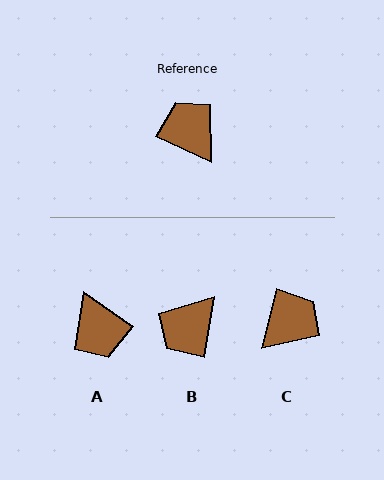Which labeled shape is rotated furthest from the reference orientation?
A, about 170 degrees away.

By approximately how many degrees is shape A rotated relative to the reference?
Approximately 170 degrees counter-clockwise.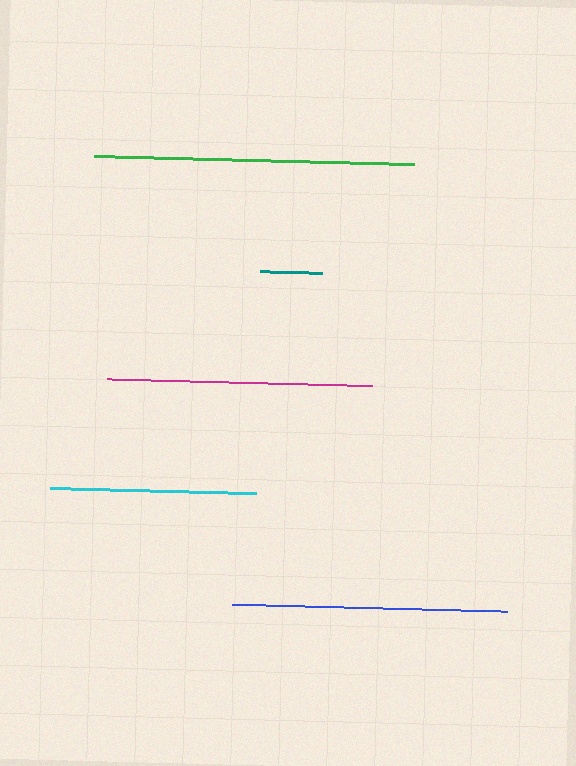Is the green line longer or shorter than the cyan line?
The green line is longer than the cyan line.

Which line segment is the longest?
The green line is the longest at approximately 320 pixels.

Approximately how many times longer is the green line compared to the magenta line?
The green line is approximately 1.2 times the length of the magenta line.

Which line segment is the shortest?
The teal line is the shortest at approximately 61 pixels.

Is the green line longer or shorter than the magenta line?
The green line is longer than the magenta line.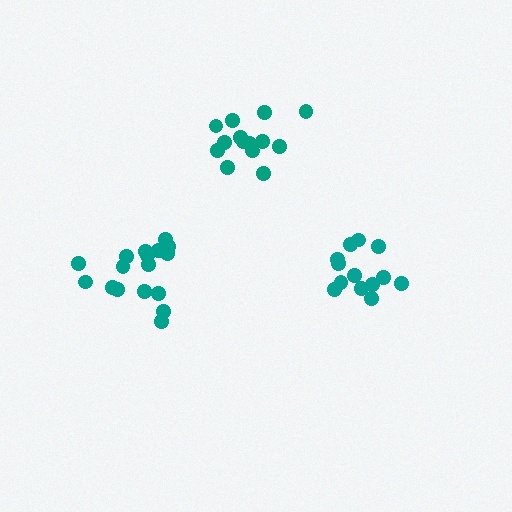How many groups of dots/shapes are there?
There are 3 groups.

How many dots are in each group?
Group 1: 17 dots, Group 2: 13 dots, Group 3: 14 dots (44 total).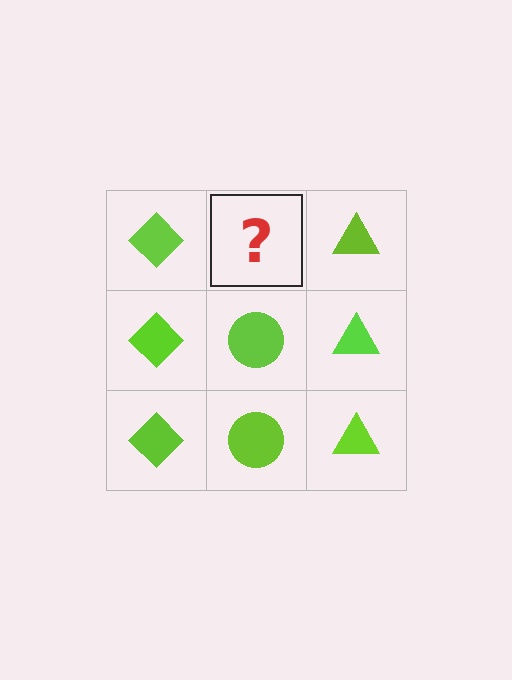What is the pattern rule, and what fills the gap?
The rule is that each column has a consistent shape. The gap should be filled with a lime circle.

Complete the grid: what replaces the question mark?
The question mark should be replaced with a lime circle.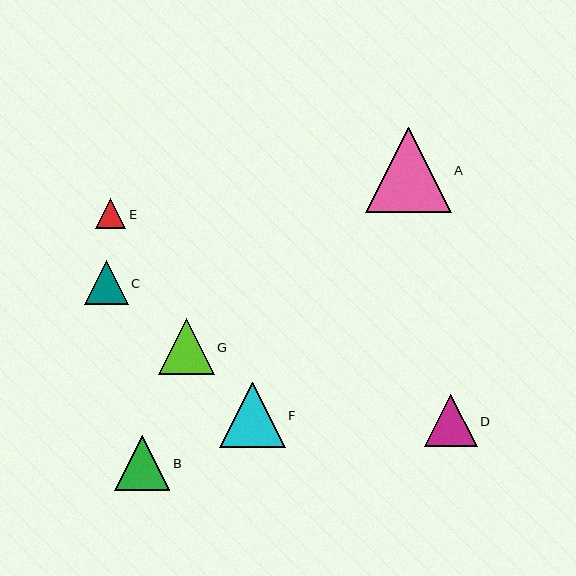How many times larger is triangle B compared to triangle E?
Triangle B is approximately 1.9 times the size of triangle E.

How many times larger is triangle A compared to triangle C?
Triangle A is approximately 2.0 times the size of triangle C.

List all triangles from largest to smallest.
From largest to smallest: A, F, G, B, D, C, E.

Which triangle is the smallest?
Triangle E is the smallest with a size of approximately 30 pixels.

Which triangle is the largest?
Triangle A is the largest with a size of approximately 86 pixels.